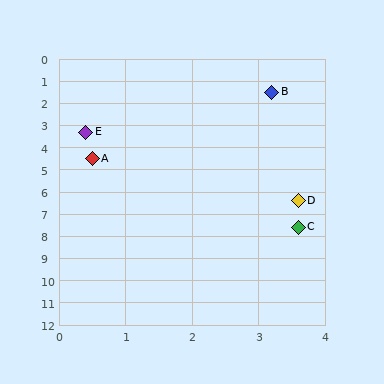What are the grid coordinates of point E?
Point E is at approximately (0.4, 3.3).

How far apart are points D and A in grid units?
Points D and A are about 3.6 grid units apart.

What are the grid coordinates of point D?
Point D is at approximately (3.6, 6.4).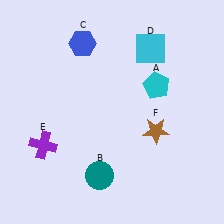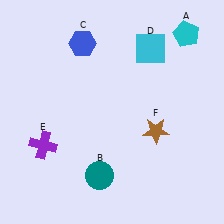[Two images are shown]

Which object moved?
The cyan pentagon (A) moved up.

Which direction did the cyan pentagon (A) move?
The cyan pentagon (A) moved up.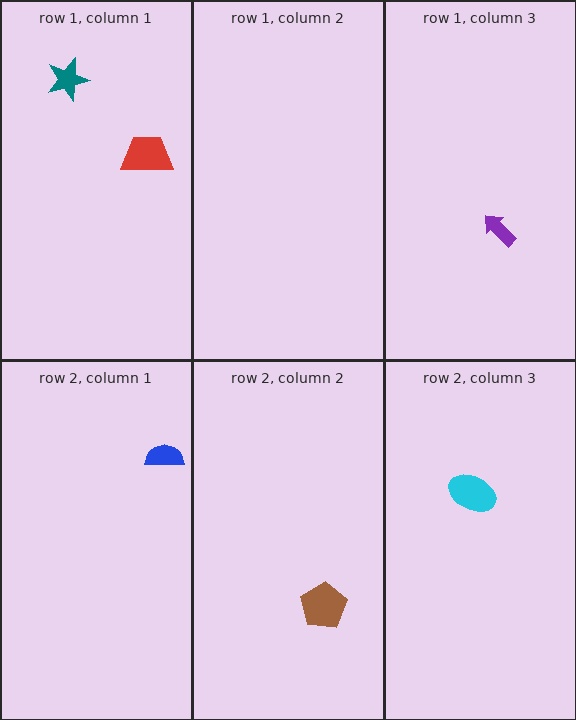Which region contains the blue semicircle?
The row 2, column 1 region.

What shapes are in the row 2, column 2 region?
The brown pentagon.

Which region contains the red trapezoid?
The row 1, column 1 region.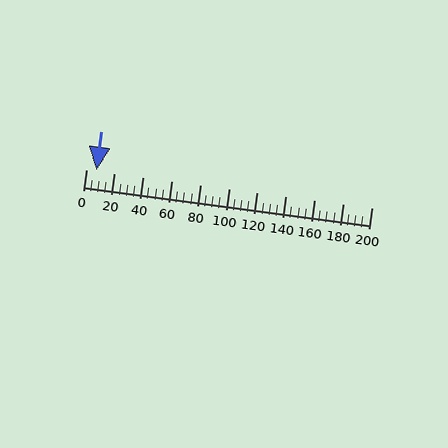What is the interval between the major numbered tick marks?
The major tick marks are spaced 20 units apart.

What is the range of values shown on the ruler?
The ruler shows values from 0 to 200.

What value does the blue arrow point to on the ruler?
The blue arrow points to approximately 7.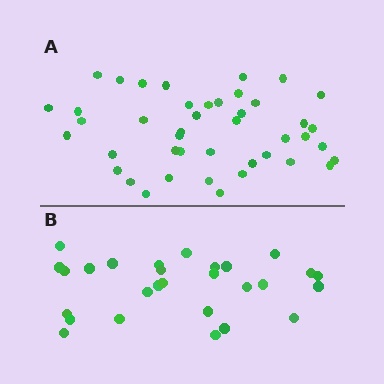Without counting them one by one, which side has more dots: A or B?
Region A (the top region) has more dots.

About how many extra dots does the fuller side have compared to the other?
Region A has approximately 15 more dots than region B.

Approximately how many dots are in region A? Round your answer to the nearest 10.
About 40 dots. (The exact count is 43, which rounds to 40.)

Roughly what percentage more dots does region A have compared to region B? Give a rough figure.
About 55% more.